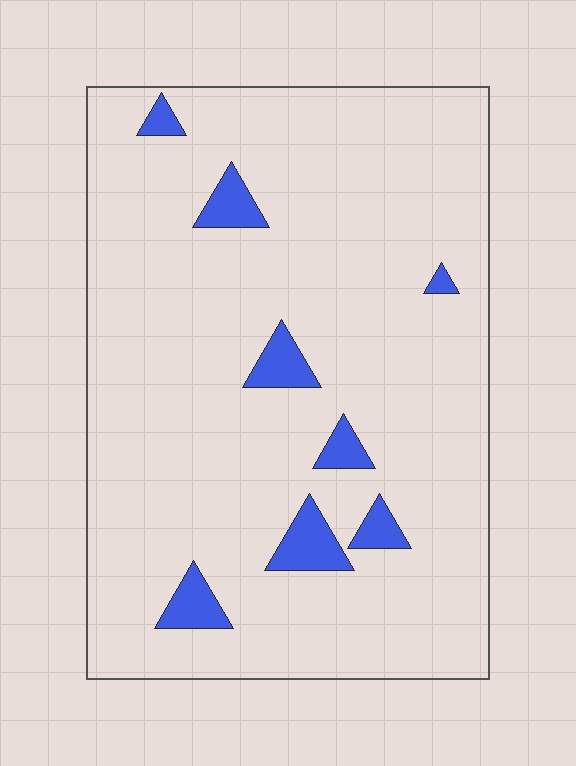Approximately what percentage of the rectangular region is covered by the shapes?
Approximately 5%.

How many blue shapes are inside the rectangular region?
8.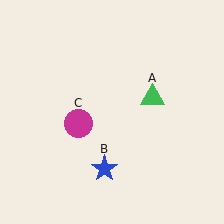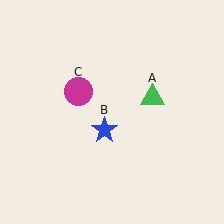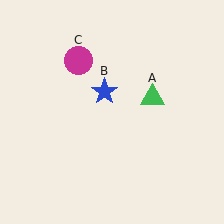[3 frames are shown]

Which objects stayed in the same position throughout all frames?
Green triangle (object A) remained stationary.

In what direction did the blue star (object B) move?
The blue star (object B) moved up.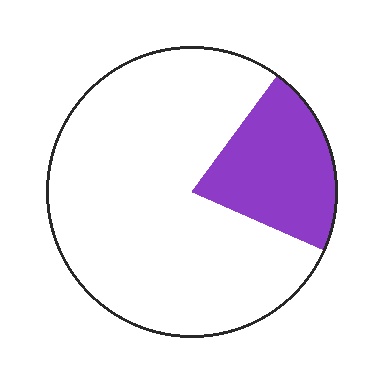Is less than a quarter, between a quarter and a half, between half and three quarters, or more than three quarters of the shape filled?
Less than a quarter.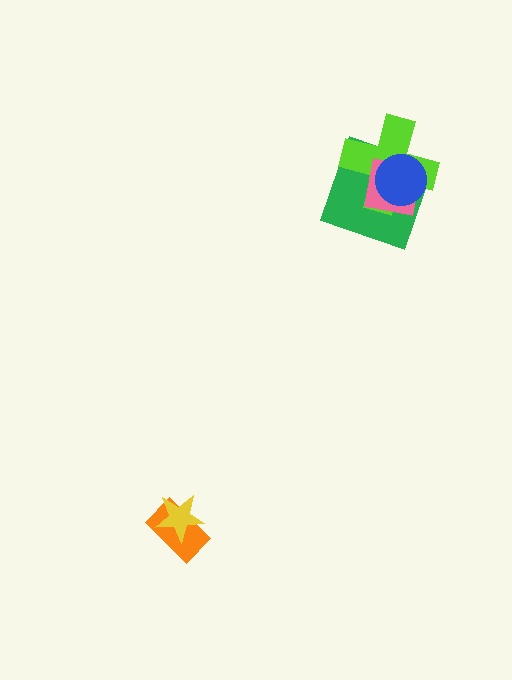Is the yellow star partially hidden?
No, no other shape covers it.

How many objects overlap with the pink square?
3 objects overlap with the pink square.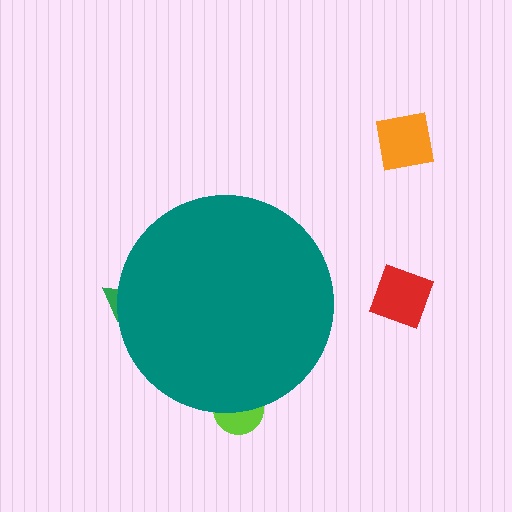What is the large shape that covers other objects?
A teal circle.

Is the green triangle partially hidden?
Yes, the green triangle is partially hidden behind the teal circle.